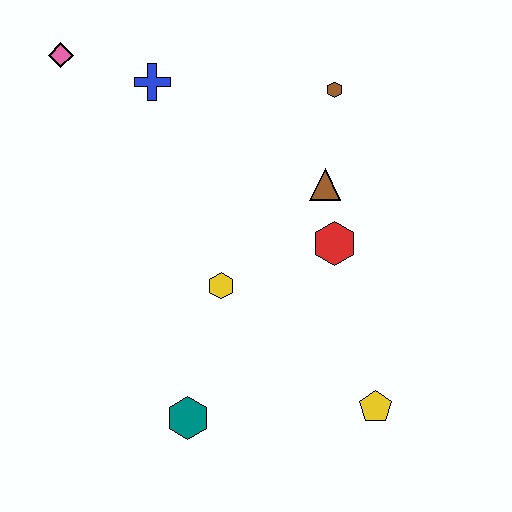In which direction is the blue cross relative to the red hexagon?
The blue cross is to the left of the red hexagon.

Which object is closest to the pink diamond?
The blue cross is closest to the pink diamond.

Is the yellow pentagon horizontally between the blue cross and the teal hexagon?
No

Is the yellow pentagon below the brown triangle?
Yes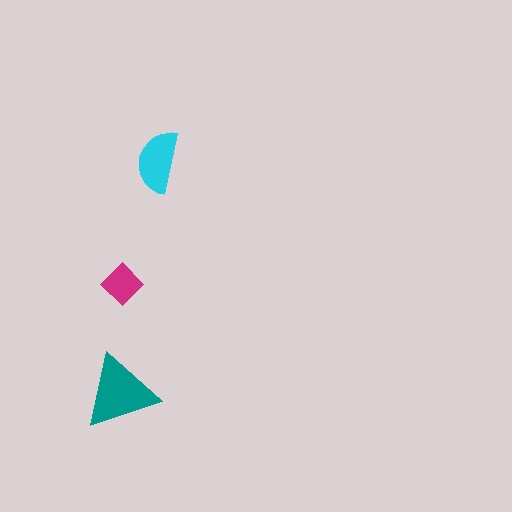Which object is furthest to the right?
The cyan semicircle is rightmost.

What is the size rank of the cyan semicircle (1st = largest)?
2nd.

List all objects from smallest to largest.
The magenta diamond, the cyan semicircle, the teal triangle.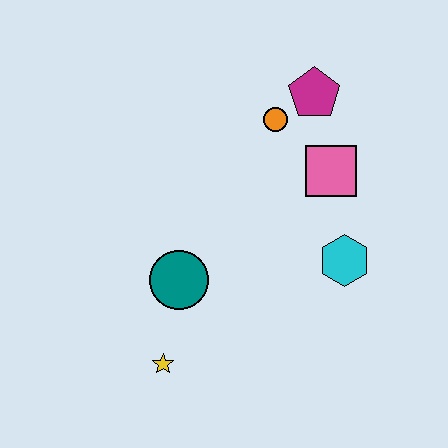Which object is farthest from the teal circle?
The magenta pentagon is farthest from the teal circle.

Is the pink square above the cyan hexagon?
Yes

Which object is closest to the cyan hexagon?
The pink square is closest to the cyan hexagon.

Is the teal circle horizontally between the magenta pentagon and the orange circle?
No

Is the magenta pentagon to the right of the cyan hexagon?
No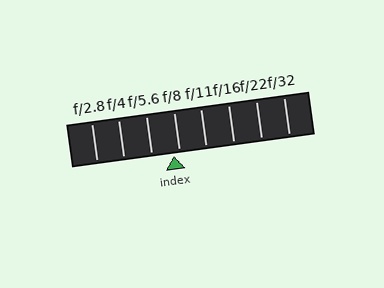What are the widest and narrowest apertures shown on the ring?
The widest aperture shown is f/2.8 and the narrowest is f/32.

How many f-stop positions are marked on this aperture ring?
There are 8 f-stop positions marked.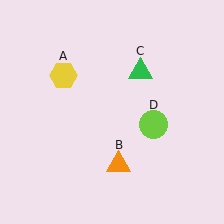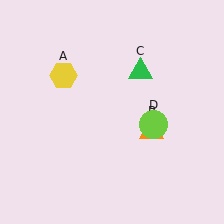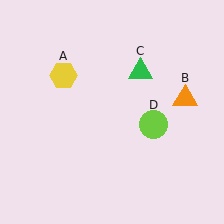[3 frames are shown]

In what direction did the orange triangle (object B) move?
The orange triangle (object B) moved up and to the right.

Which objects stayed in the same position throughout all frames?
Yellow hexagon (object A) and green triangle (object C) and lime circle (object D) remained stationary.